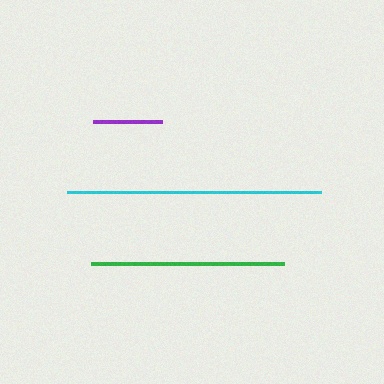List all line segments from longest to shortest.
From longest to shortest: cyan, green, purple.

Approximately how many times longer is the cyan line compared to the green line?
The cyan line is approximately 1.3 times the length of the green line.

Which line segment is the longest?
The cyan line is the longest at approximately 254 pixels.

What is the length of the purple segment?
The purple segment is approximately 69 pixels long.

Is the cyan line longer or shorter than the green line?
The cyan line is longer than the green line.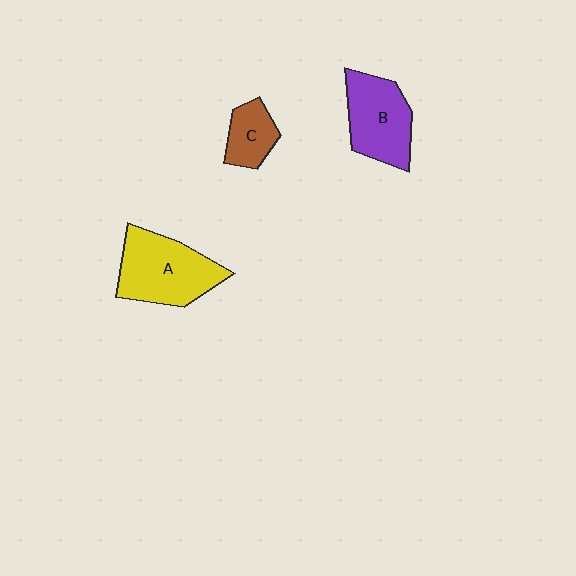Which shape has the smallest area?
Shape C (brown).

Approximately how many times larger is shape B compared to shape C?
Approximately 1.9 times.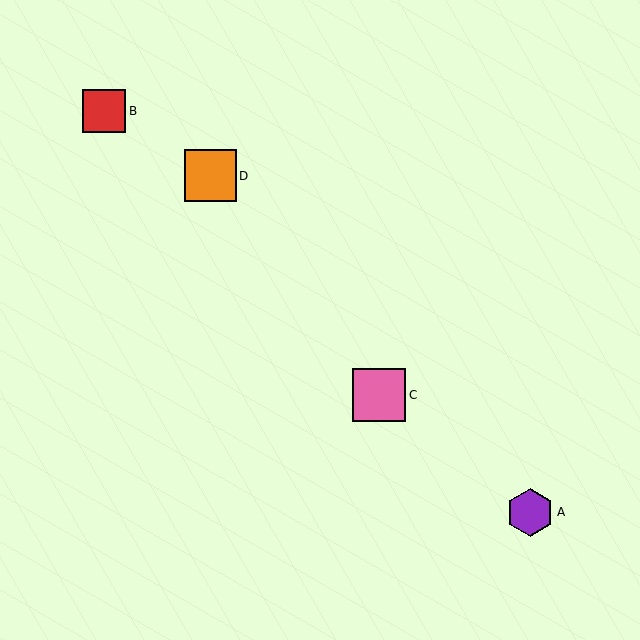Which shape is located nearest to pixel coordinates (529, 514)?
The purple hexagon (labeled A) at (530, 512) is nearest to that location.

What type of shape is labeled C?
Shape C is a pink square.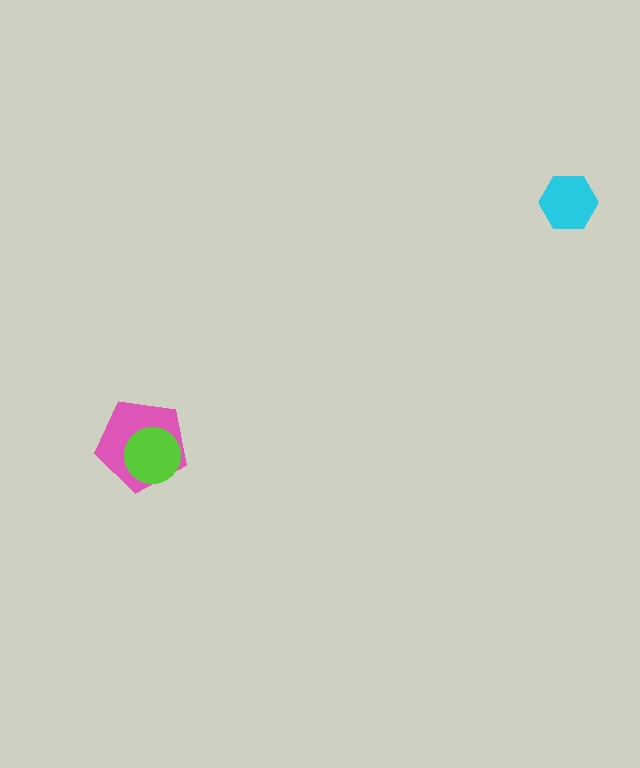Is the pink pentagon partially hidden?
Yes, it is partially covered by another shape.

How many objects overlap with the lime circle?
1 object overlaps with the lime circle.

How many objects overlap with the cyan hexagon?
0 objects overlap with the cyan hexagon.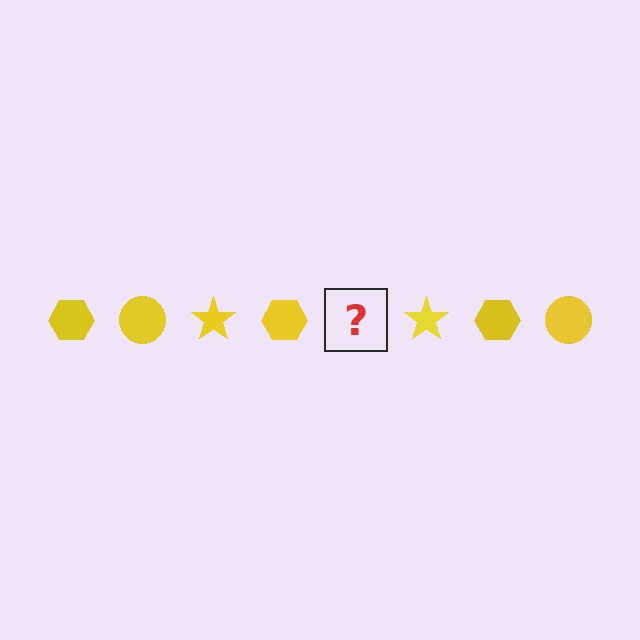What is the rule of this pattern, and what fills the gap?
The rule is that the pattern cycles through hexagon, circle, star shapes in yellow. The gap should be filled with a yellow circle.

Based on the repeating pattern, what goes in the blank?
The blank should be a yellow circle.